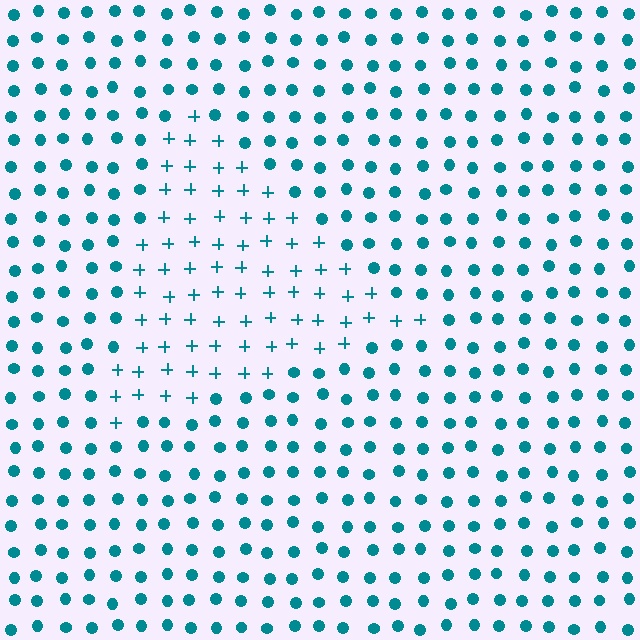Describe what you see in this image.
The image is filled with small teal elements arranged in a uniform grid. A triangle-shaped region contains plus signs, while the surrounding area contains circles. The boundary is defined purely by the change in element shape.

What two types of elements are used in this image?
The image uses plus signs inside the triangle region and circles outside it.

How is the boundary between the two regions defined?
The boundary is defined by a change in element shape: plus signs inside vs. circles outside. All elements share the same color and spacing.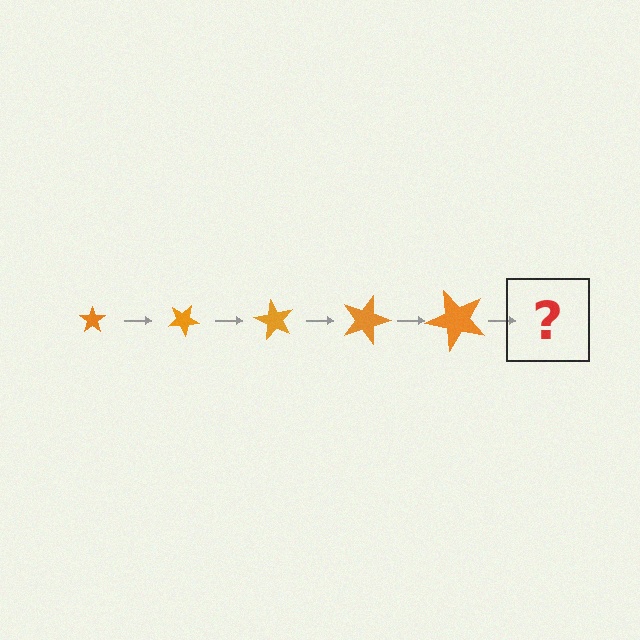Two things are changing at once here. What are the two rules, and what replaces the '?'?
The two rules are that the star grows larger each step and it rotates 30 degrees each step. The '?' should be a star, larger than the previous one and rotated 150 degrees from the start.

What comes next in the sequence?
The next element should be a star, larger than the previous one and rotated 150 degrees from the start.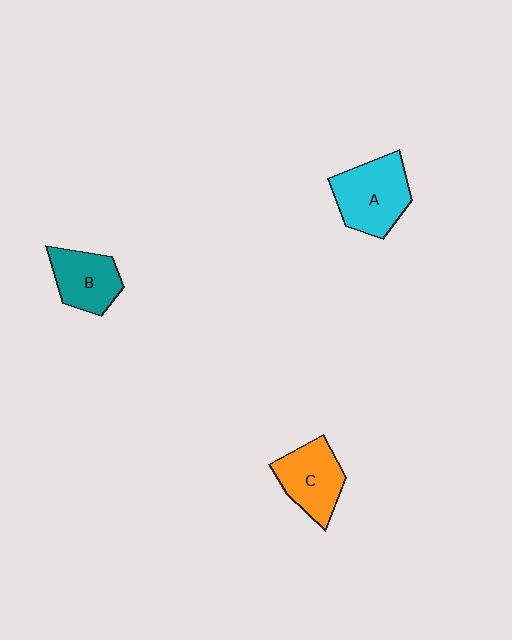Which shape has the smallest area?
Shape B (teal).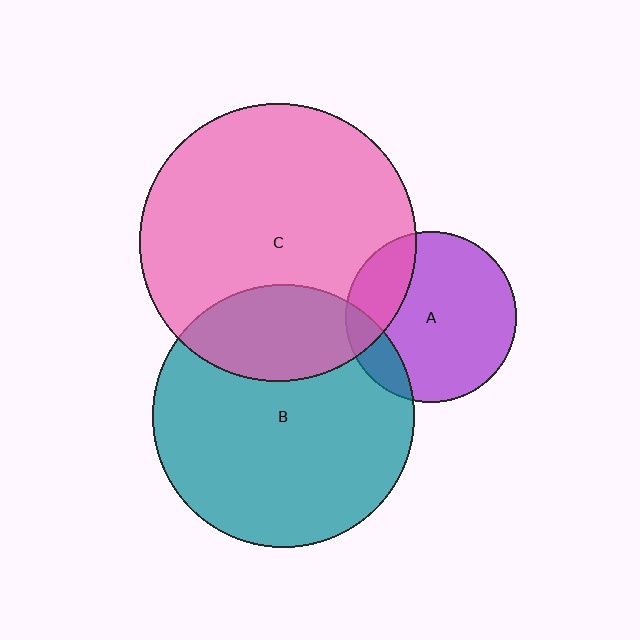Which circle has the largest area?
Circle C (pink).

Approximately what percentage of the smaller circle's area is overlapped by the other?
Approximately 25%.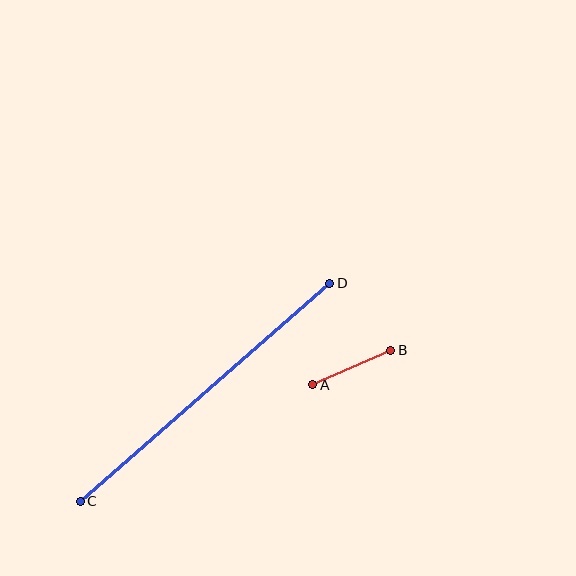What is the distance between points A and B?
The distance is approximately 85 pixels.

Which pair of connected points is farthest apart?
Points C and D are farthest apart.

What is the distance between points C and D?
The distance is approximately 331 pixels.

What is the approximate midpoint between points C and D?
The midpoint is at approximately (205, 392) pixels.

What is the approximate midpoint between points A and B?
The midpoint is at approximately (352, 368) pixels.